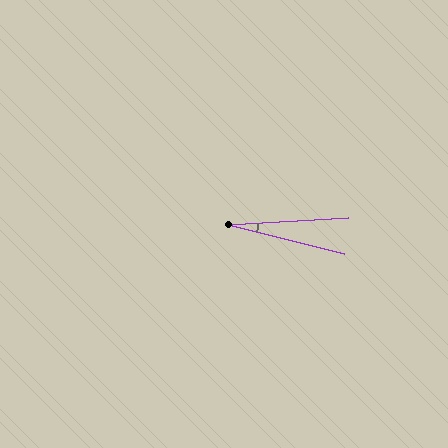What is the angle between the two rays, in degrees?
Approximately 18 degrees.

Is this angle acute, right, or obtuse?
It is acute.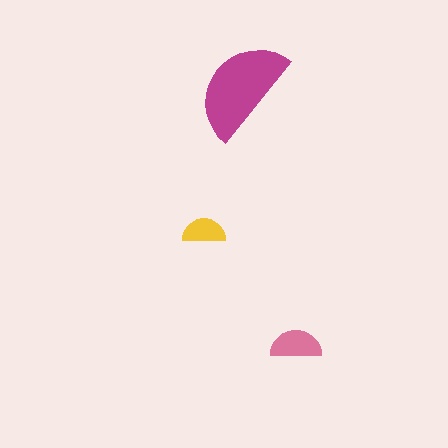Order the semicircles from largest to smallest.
the magenta one, the pink one, the yellow one.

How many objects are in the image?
There are 3 objects in the image.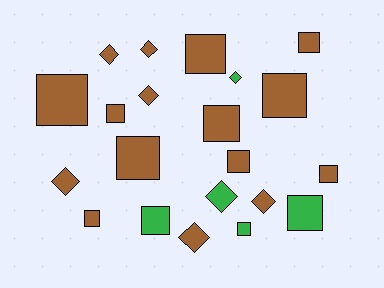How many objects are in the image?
There are 21 objects.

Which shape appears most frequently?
Square, with 13 objects.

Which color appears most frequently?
Brown, with 16 objects.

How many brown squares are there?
There are 10 brown squares.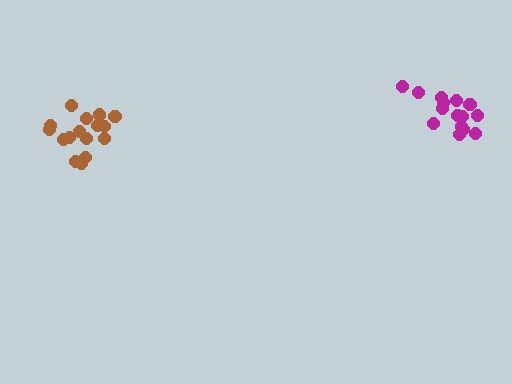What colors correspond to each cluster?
The clusters are colored: brown, magenta.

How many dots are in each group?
Group 1: 16 dots, Group 2: 15 dots (31 total).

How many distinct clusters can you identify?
There are 2 distinct clusters.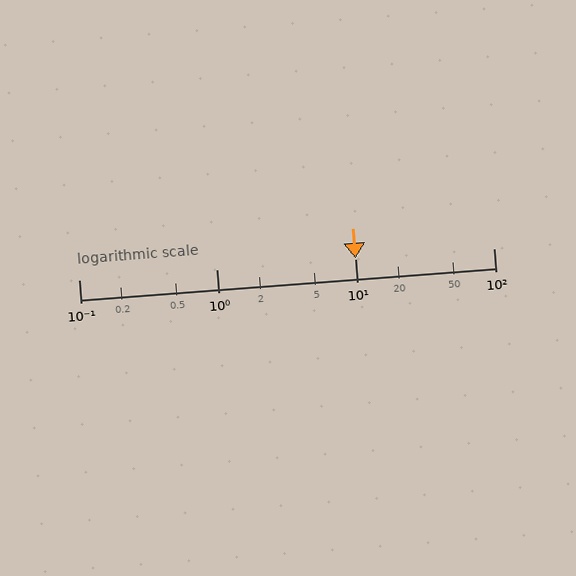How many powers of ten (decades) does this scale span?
The scale spans 3 decades, from 0.1 to 100.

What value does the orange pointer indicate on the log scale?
The pointer indicates approximately 10.